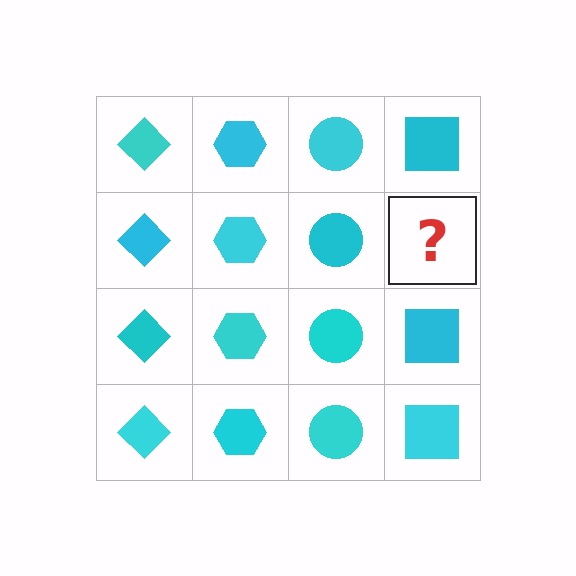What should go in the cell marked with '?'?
The missing cell should contain a cyan square.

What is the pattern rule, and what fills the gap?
The rule is that each column has a consistent shape. The gap should be filled with a cyan square.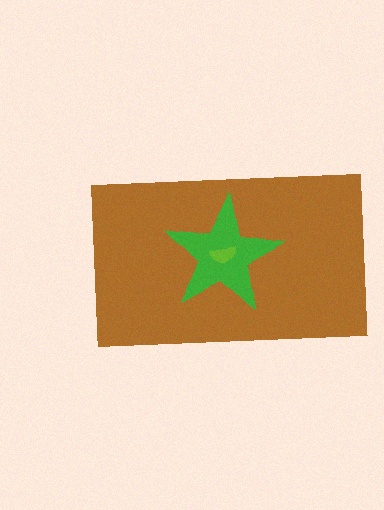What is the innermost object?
The lime semicircle.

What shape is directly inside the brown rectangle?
The green star.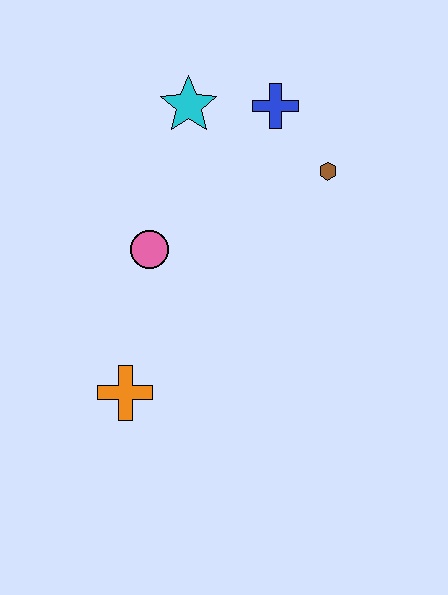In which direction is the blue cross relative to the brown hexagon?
The blue cross is above the brown hexagon.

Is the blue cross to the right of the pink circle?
Yes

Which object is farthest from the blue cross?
The orange cross is farthest from the blue cross.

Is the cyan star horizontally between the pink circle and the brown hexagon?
Yes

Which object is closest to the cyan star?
The blue cross is closest to the cyan star.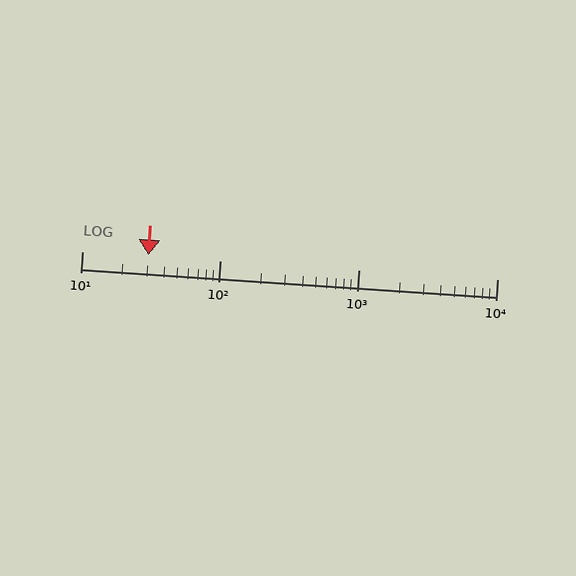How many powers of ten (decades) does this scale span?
The scale spans 3 decades, from 10 to 10000.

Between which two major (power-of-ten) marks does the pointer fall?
The pointer is between 10 and 100.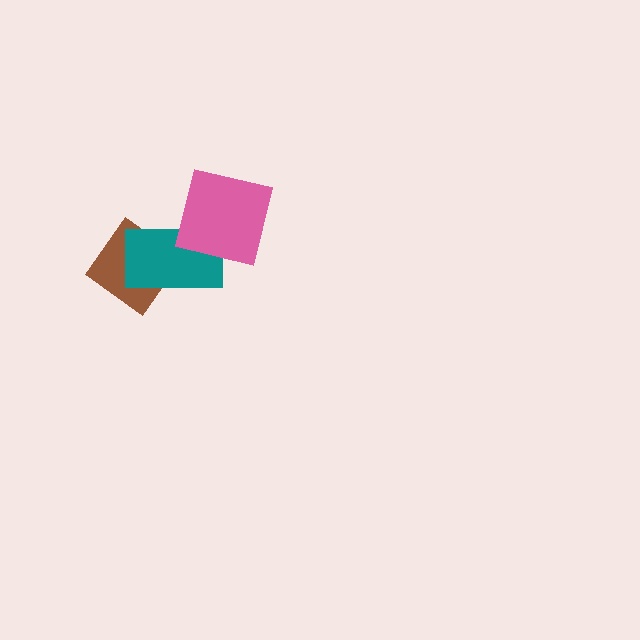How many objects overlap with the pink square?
1 object overlaps with the pink square.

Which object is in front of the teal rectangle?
The pink square is in front of the teal rectangle.